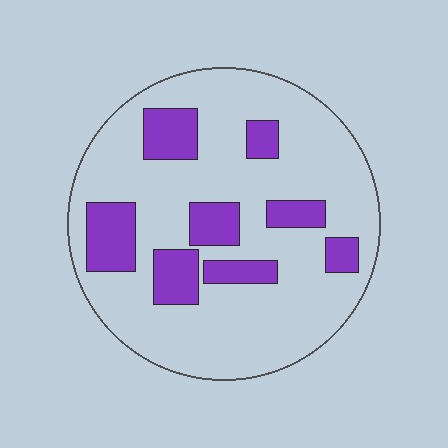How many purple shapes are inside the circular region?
8.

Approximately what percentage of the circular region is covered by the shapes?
Approximately 20%.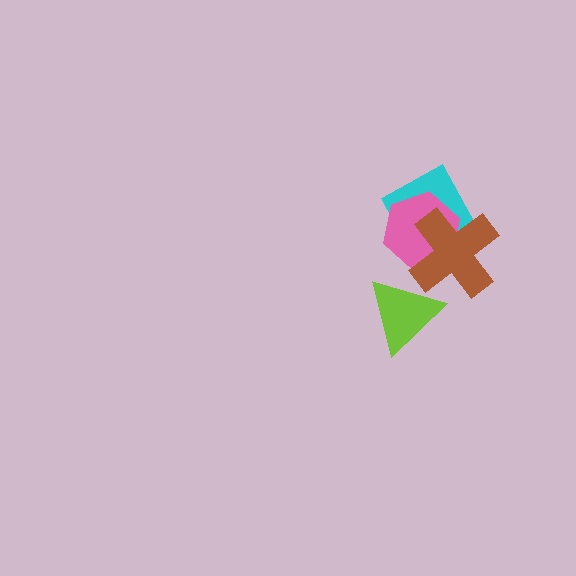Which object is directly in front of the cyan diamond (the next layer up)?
The pink hexagon is directly in front of the cyan diamond.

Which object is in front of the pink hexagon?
The brown cross is in front of the pink hexagon.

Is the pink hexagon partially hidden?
Yes, it is partially covered by another shape.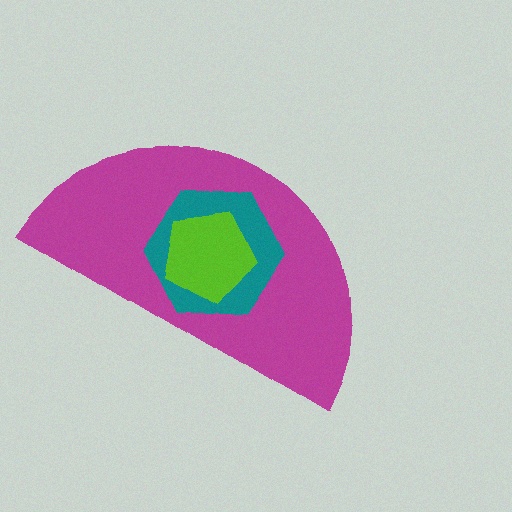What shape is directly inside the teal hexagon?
The lime pentagon.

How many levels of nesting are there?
3.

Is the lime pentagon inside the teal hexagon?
Yes.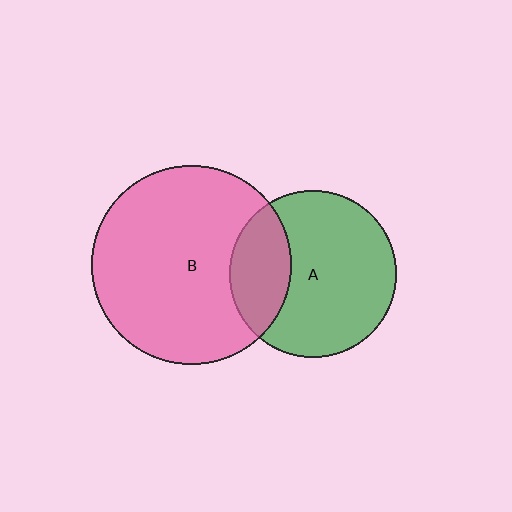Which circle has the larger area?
Circle B (pink).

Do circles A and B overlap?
Yes.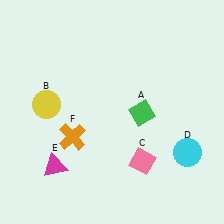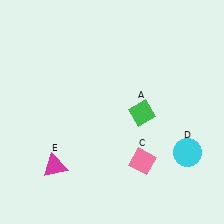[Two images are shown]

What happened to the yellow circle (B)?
The yellow circle (B) was removed in Image 2. It was in the top-left area of Image 1.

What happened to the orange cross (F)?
The orange cross (F) was removed in Image 2. It was in the bottom-left area of Image 1.